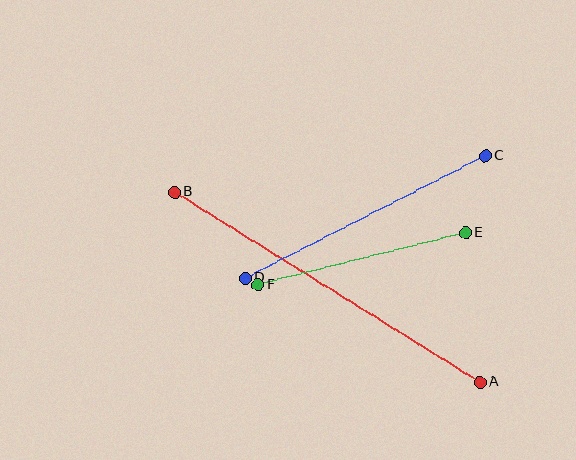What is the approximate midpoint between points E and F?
The midpoint is at approximately (362, 259) pixels.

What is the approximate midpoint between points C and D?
The midpoint is at approximately (365, 217) pixels.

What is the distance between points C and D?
The distance is approximately 270 pixels.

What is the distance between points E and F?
The distance is approximately 214 pixels.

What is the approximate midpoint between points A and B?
The midpoint is at approximately (327, 287) pixels.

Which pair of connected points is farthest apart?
Points A and B are farthest apart.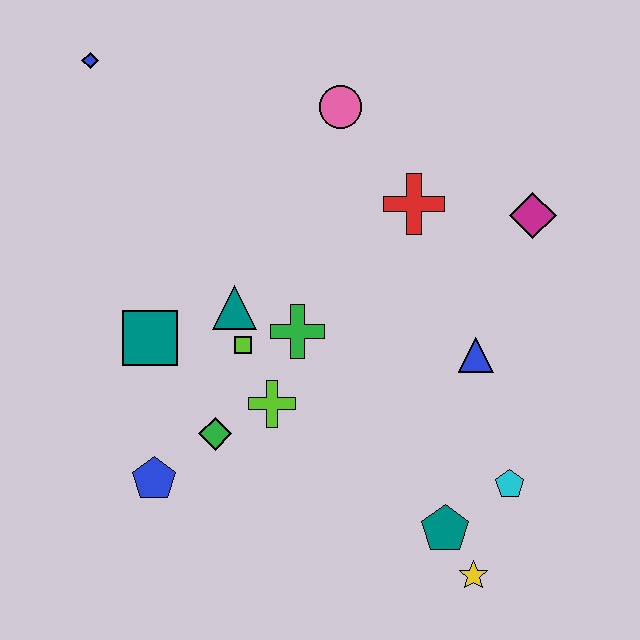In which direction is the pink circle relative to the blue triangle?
The pink circle is above the blue triangle.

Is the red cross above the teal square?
Yes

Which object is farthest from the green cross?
The blue diamond is farthest from the green cross.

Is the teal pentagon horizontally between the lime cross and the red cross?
No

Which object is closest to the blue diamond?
The pink circle is closest to the blue diamond.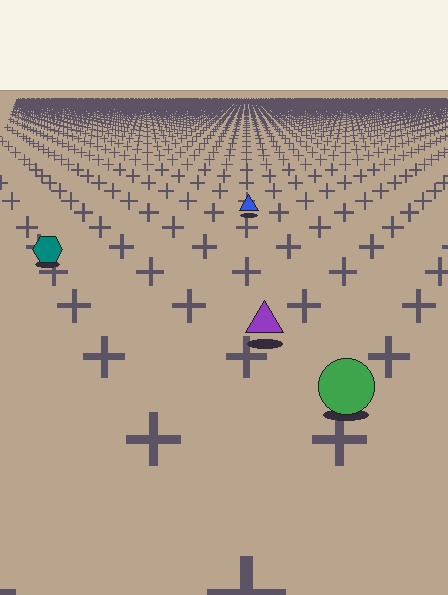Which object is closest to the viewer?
The green circle is closest. The texture marks near it are larger and more spread out.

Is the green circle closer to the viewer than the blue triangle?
Yes. The green circle is closer — you can tell from the texture gradient: the ground texture is coarser near it.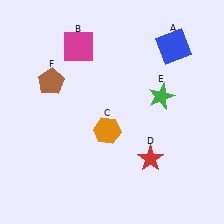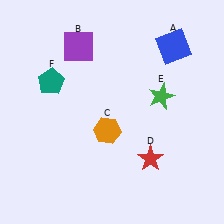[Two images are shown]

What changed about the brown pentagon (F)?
In Image 1, F is brown. In Image 2, it changed to teal.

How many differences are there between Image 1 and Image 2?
There are 2 differences between the two images.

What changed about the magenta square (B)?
In Image 1, B is magenta. In Image 2, it changed to purple.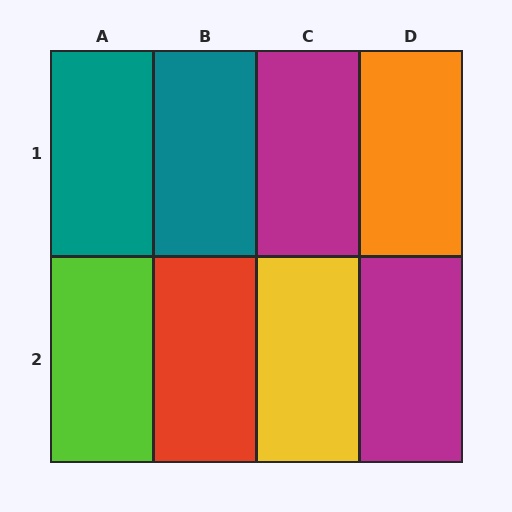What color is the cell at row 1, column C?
Magenta.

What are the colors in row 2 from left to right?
Lime, red, yellow, magenta.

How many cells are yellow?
1 cell is yellow.